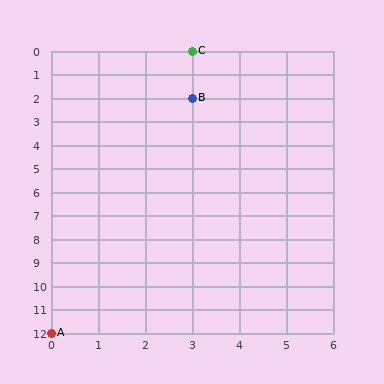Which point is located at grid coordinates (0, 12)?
Point A is at (0, 12).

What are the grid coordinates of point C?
Point C is at grid coordinates (3, 0).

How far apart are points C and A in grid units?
Points C and A are 3 columns and 12 rows apart (about 12.4 grid units diagonally).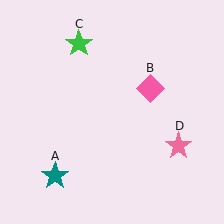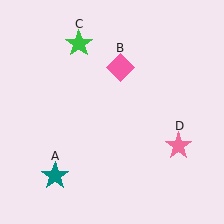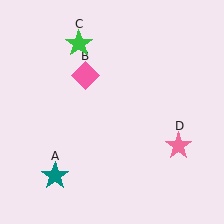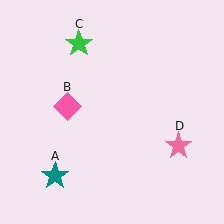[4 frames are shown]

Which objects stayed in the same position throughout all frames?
Teal star (object A) and green star (object C) and pink star (object D) remained stationary.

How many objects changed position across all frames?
1 object changed position: pink diamond (object B).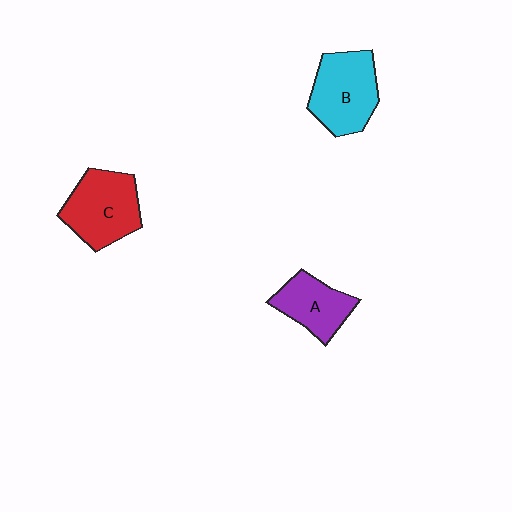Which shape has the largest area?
Shape C (red).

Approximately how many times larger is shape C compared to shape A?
Approximately 1.4 times.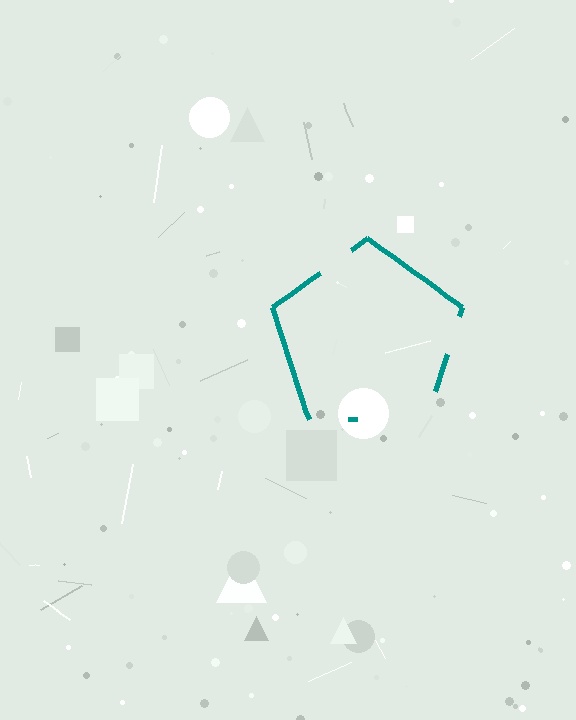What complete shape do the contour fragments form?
The contour fragments form a pentagon.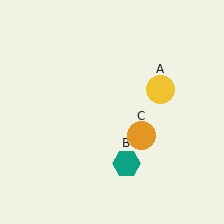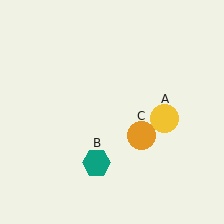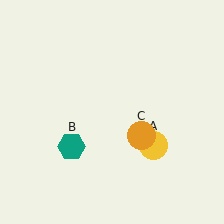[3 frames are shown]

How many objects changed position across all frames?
2 objects changed position: yellow circle (object A), teal hexagon (object B).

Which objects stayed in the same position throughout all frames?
Orange circle (object C) remained stationary.